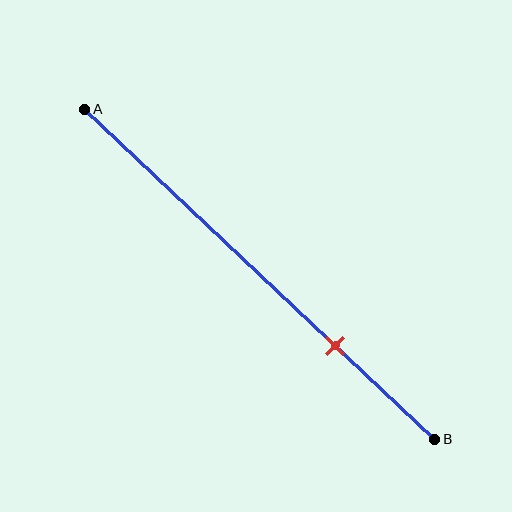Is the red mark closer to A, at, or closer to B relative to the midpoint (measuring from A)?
The red mark is closer to point B than the midpoint of segment AB.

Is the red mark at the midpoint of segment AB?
No, the mark is at about 70% from A, not at the 50% midpoint.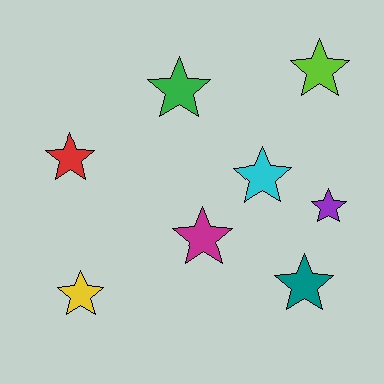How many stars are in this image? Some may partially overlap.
There are 8 stars.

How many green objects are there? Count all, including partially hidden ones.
There is 1 green object.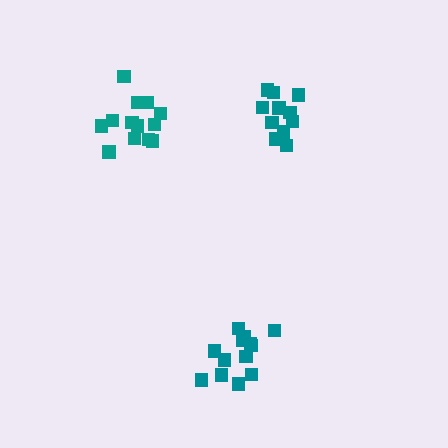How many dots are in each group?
Group 1: 13 dots, Group 2: 13 dots, Group 3: 11 dots (37 total).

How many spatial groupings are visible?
There are 3 spatial groupings.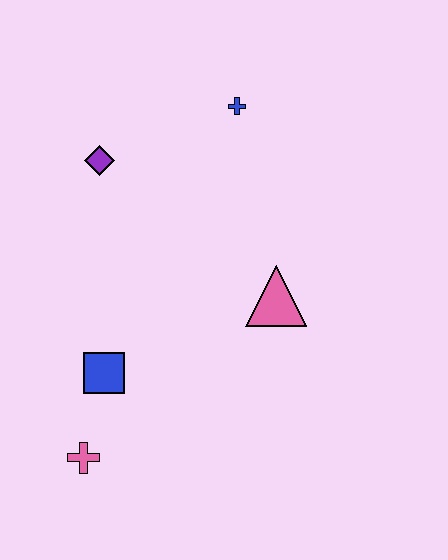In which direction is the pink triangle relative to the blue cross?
The pink triangle is below the blue cross.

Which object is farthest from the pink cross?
The blue cross is farthest from the pink cross.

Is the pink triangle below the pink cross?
No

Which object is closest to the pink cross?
The blue square is closest to the pink cross.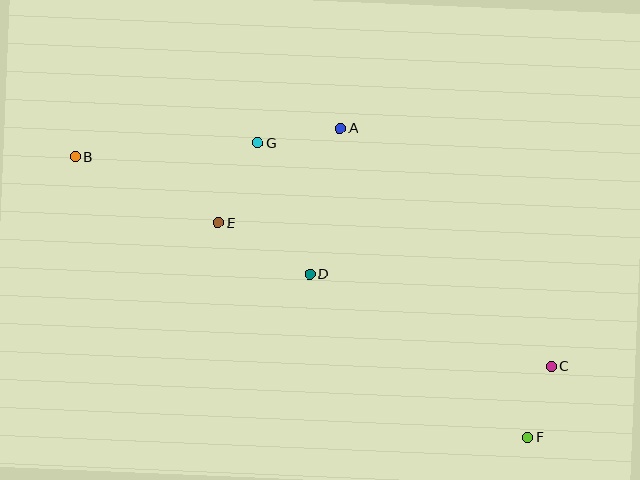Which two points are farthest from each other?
Points B and F are farthest from each other.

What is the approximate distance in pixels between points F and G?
The distance between F and G is approximately 400 pixels.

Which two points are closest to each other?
Points C and F are closest to each other.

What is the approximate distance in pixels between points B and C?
The distance between B and C is approximately 520 pixels.